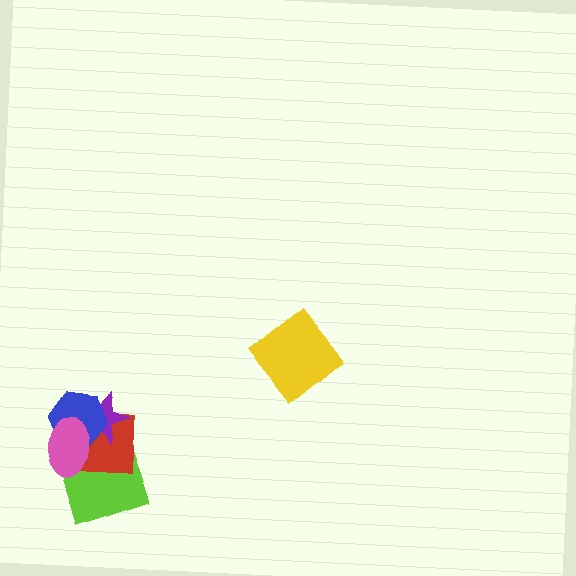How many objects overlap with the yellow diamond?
0 objects overlap with the yellow diamond.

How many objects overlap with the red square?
4 objects overlap with the red square.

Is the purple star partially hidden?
Yes, it is partially covered by another shape.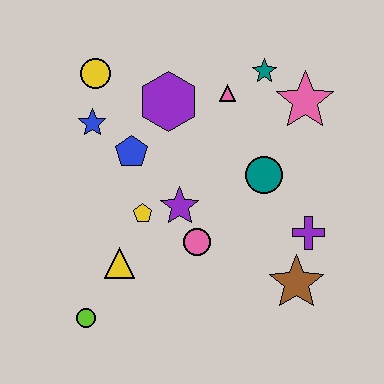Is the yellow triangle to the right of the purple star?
No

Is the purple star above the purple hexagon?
No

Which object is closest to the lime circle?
The yellow triangle is closest to the lime circle.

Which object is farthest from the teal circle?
The lime circle is farthest from the teal circle.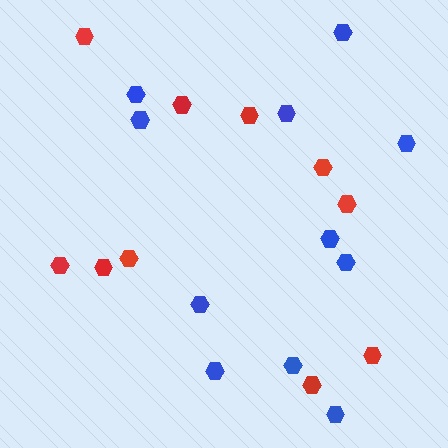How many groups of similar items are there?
There are 2 groups: one group of red hexagons (10) and one group of blue hexagons (11).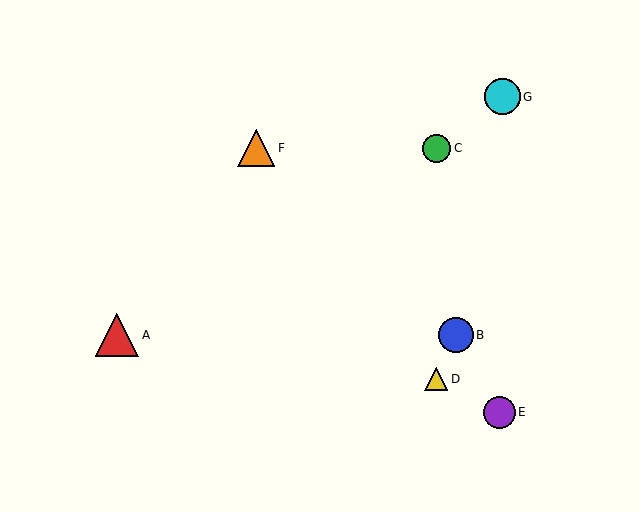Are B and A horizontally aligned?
Yes, both are at y≈335.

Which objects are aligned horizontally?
Objects A, B are aligned horizontally.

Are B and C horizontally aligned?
No, B is at y≈335 and C is at y≈148.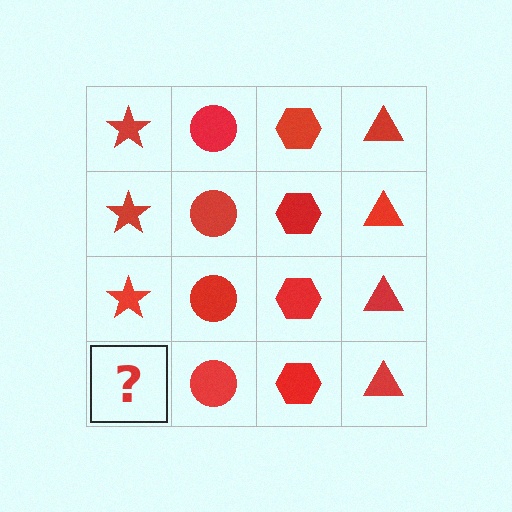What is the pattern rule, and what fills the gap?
The rule is that each column has a consistent shape. The gap should be filled with a red star.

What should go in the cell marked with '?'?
The missing cell should contain a red star.